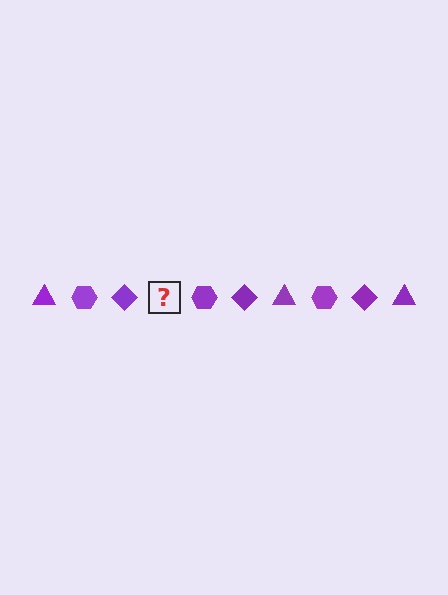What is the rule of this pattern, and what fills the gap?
The rule is that the pattern cycles through triangle, hexagon, diamond shapes in purple. The gap should be filled with a purple triangle.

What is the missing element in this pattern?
The missing element is a purple triangle.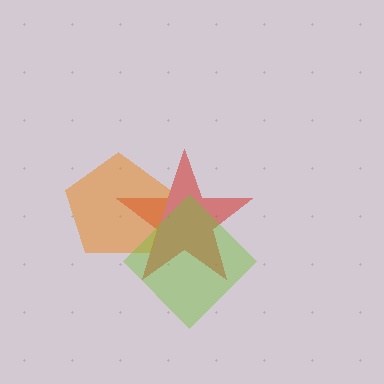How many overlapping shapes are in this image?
There are 3 overlapping shapes in the image.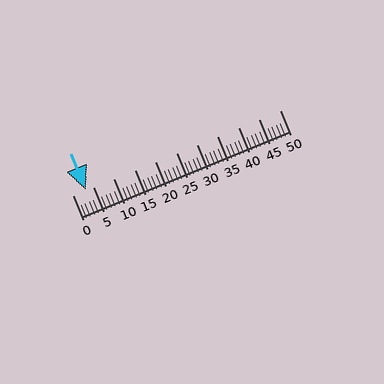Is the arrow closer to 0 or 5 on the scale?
The arrow is closer to 5.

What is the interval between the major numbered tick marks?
The major tick marks are spaced 5 units apart.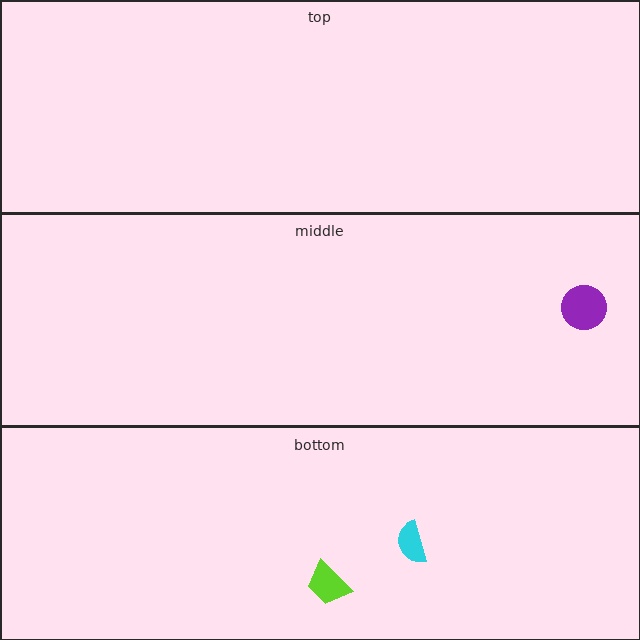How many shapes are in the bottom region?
2.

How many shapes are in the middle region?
1.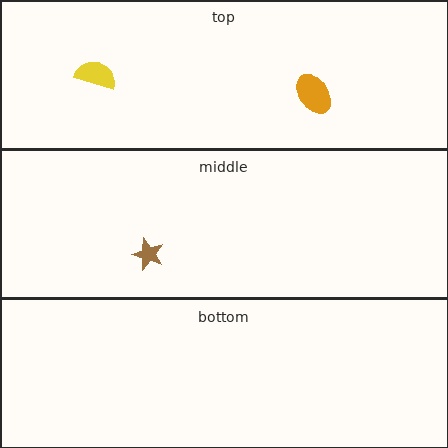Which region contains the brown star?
The middle region.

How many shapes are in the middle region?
1.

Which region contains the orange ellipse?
The top region.